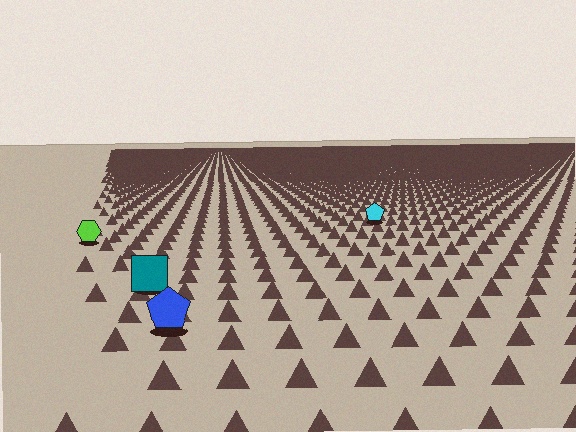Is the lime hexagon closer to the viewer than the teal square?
No. The teal square is closer — you can tell from the texture gradient: the ground texture is coarser near it.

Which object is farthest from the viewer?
The cyan pentagon is farthest from the viewer. It appears smaller and the ground texture around it is denser.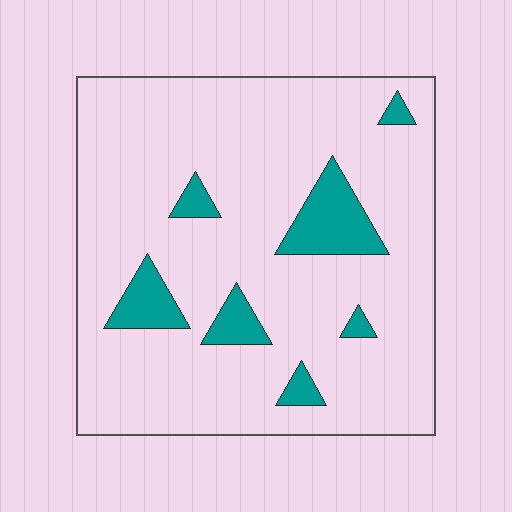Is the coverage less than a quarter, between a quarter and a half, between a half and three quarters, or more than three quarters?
Less than a quarter.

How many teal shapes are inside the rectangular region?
7.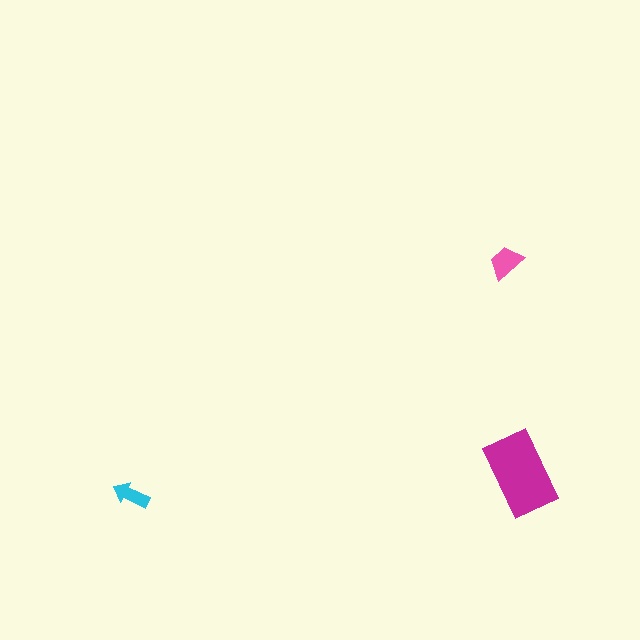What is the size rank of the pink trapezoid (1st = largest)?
2nd.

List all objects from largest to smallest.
The magenta rectangle, the pink trapezoid, the cyan arrow.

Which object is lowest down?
The cyan arrow is bottommost.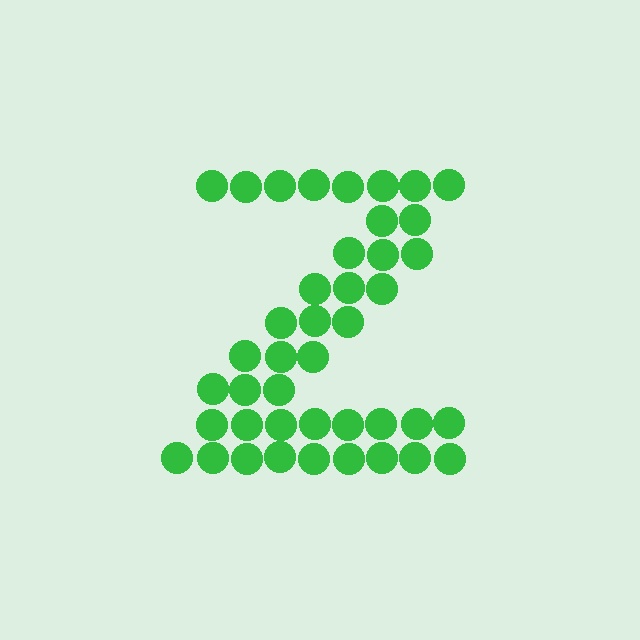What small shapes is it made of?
It is made of small circles.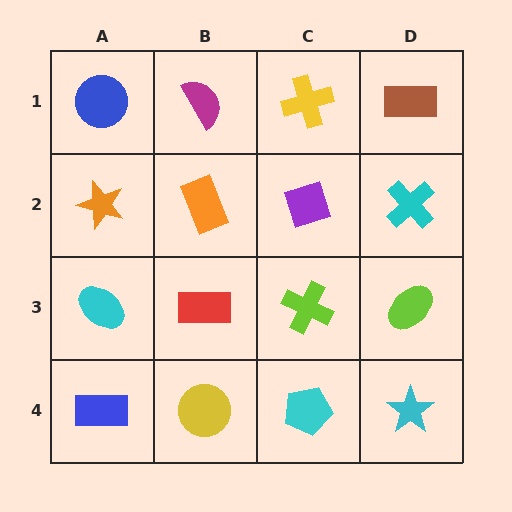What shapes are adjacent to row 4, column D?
A lime ellipse (row 3, column D), a cyan pentagon (row 4, column C).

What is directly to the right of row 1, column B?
A yellow cross.